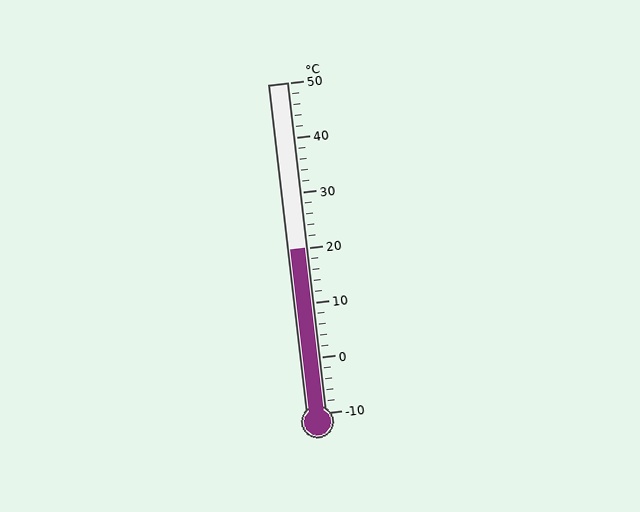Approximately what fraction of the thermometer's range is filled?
The thermometer is filled to approximately 50% of its range.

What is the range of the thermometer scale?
The thermometer scale ranges from -10°C to 50°C.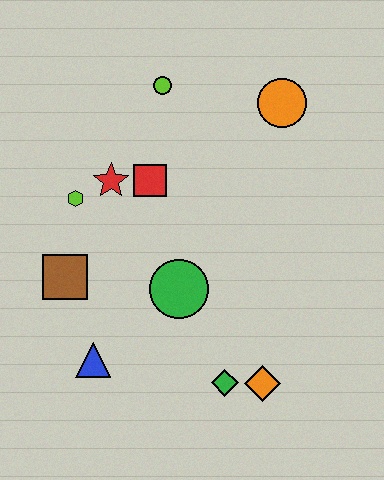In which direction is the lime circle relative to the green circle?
The lime circle is above the green circle.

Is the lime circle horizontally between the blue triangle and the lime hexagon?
No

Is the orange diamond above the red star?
No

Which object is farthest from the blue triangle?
The orange circle is farthest from the blue triangle.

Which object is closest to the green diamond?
The orange diamond is closest to the green diamond.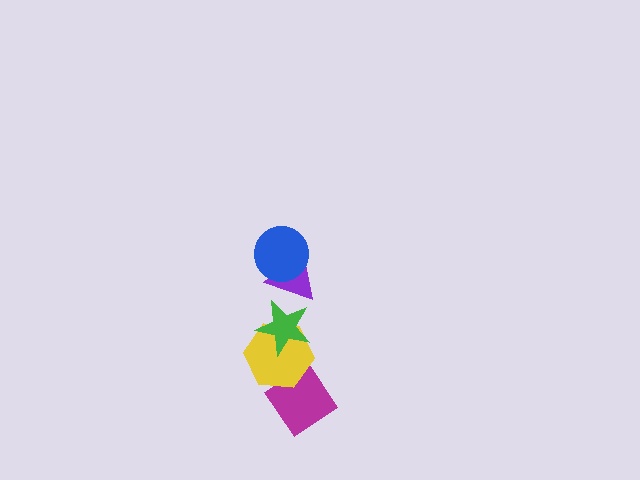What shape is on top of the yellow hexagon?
The green star is on top of the yellow hexagon.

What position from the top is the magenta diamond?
The magenta diamond is 5th from the top.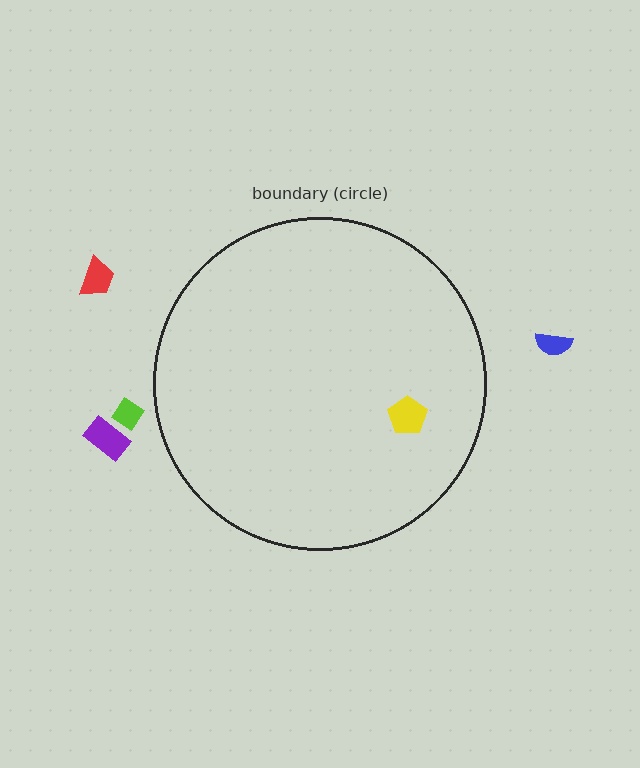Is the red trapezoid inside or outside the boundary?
Outside.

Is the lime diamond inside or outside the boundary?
Outside.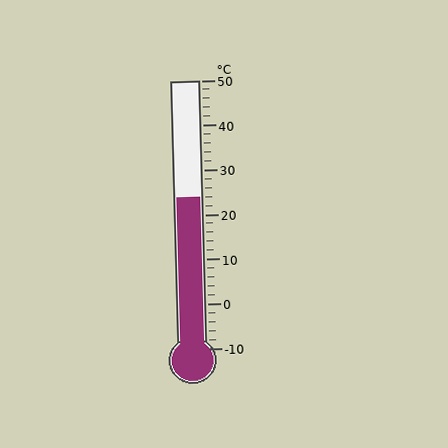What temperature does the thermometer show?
The thermometer shows approximately 24°C.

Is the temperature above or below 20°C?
The temperature is above 20°C.